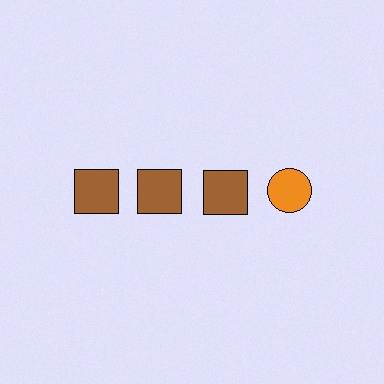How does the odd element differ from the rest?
It differs in both color (orange instead of brown) and shape (circle instead of square).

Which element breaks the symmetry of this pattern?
The orange circle in the top row, second from right column breaks the symmetry. All other shapes are brown squares.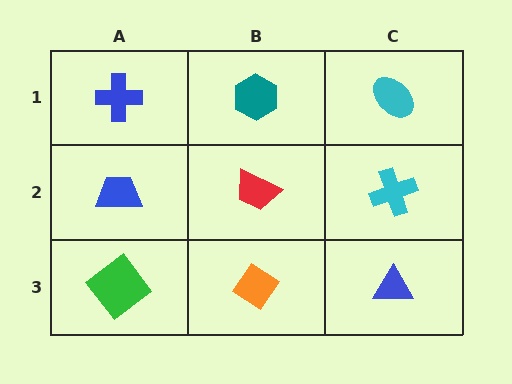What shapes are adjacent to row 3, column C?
A cyan cross (row 2, column C), an orange diamond (row 3, column B).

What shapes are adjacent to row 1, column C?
A cyan cross (row 2, column C), a teal hexagon (row 1, column B).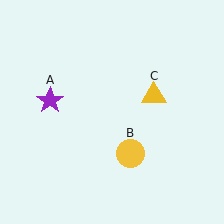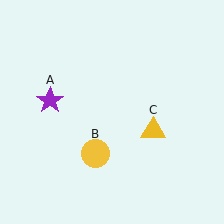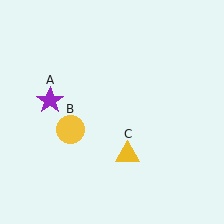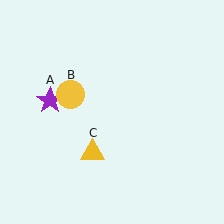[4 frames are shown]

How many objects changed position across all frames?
2 objects changed position: yellow circle (object B), yellow triangle (object C).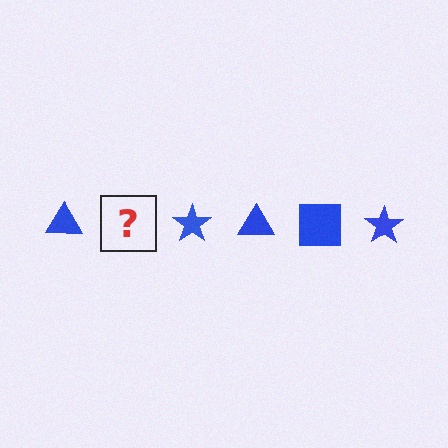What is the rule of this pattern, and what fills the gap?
The rule is that the pattern cycles through triangle, square, star shapes in blue. The gap should be filled with a blue square.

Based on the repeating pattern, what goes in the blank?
The blank should be a blue square.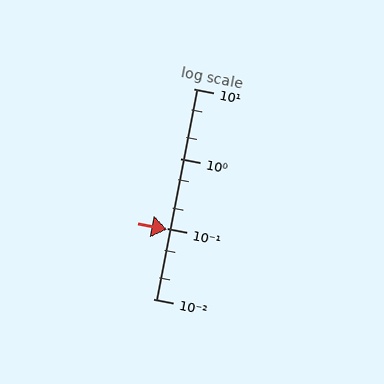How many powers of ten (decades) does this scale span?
The scale spans 3 decades, from 0.01 to 10.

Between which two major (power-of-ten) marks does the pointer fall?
The pointer is between 0.01 and 0.1.